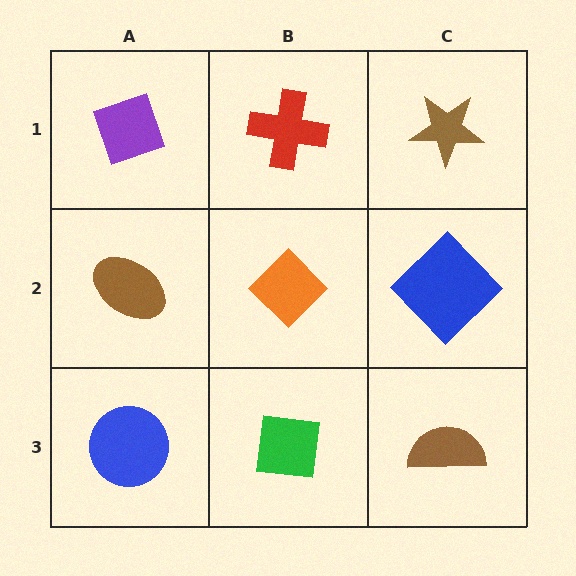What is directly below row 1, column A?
A brown ellipse.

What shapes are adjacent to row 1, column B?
An orange diamond (row 2, column B), a purple diamond (row 1, column A), a brown star (row 1, column C).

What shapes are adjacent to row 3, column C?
A blue diamond (row 2, column C), a green square (row 3, column B).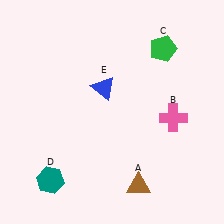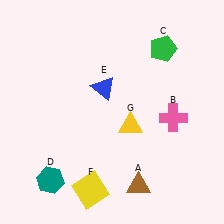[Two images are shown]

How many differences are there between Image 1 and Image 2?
There are 2 differences between the two images.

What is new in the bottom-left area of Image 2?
A yellow square (F) was added in the bottom-left area of Image 2.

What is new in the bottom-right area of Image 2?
A yellow triangle (G) was added in the bottom-right area of Image 2.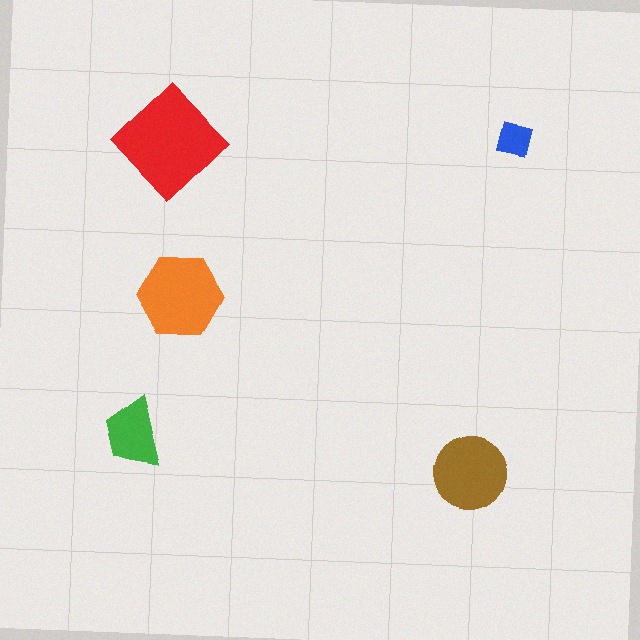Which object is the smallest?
The blue square.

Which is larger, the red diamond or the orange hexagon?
The red diamond.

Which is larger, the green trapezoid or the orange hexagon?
The orange hexagon.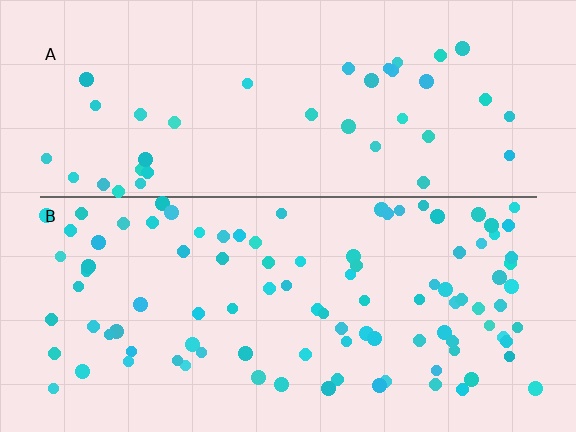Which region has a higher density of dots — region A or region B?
B (the bottom).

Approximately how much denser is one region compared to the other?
Approximately 2.5× — region B over region A.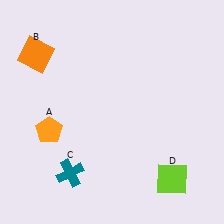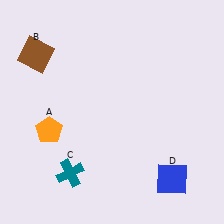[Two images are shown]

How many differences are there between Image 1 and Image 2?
There are 2 differences between the two images.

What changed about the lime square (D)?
In Image 1, D is lime. In Image 2, it changed to blue.